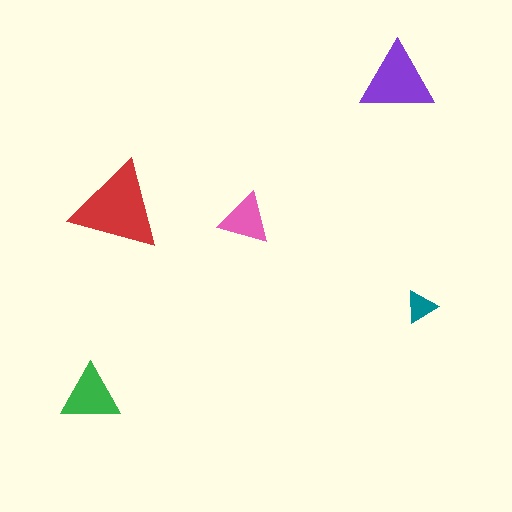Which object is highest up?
The purple triangle is topmost.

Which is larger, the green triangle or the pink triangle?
The green one.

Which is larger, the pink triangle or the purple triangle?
The purple one.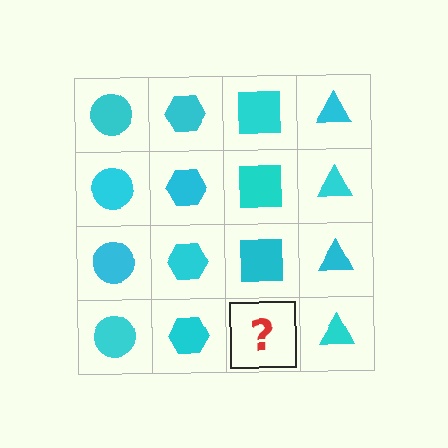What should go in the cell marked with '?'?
The missing cell should contain a cyan square.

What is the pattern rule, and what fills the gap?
The rule is that each column has a consistent shape. The gap should be filled with a cyan square.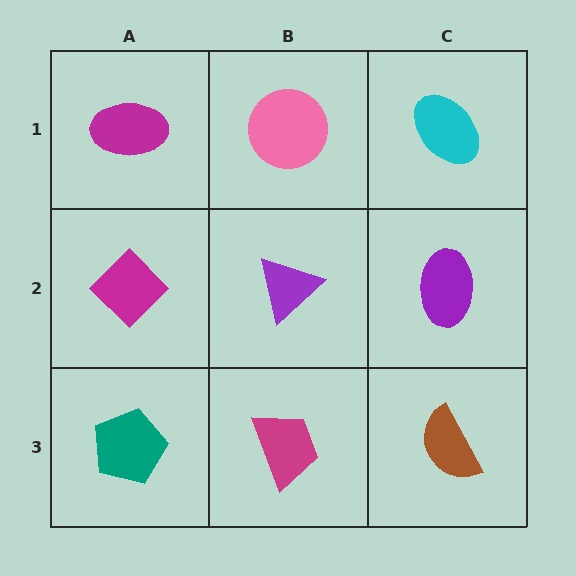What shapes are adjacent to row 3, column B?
A purple triangle (row 2, column B), a teal pentagon (row 3, column A), a brown semicircle (row 3, column C).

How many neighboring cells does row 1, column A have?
2.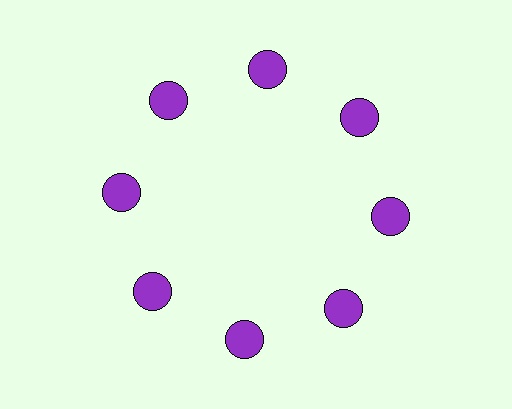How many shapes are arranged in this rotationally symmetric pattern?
There are 8 shapes, arranged in 8 groups of 1.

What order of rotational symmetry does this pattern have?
This pattern has 8-fold rotational symmetry.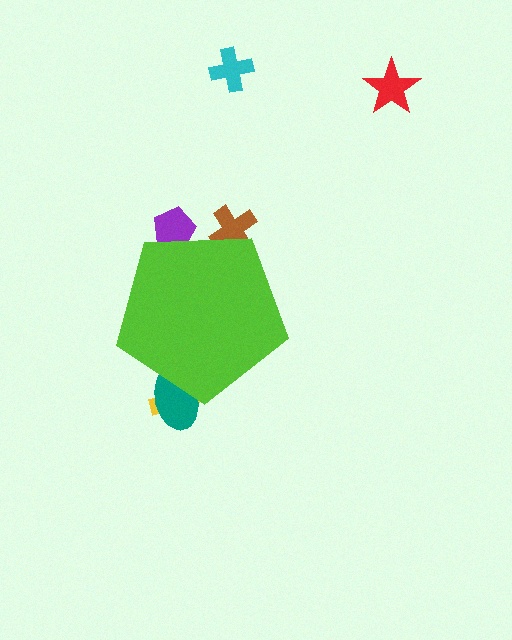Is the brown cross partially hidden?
Yes, the brown cross is partially hidden behind the lime pentagon.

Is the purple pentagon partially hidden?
Yes, the purple pentagon is partially hidden behind the lime pentagon.